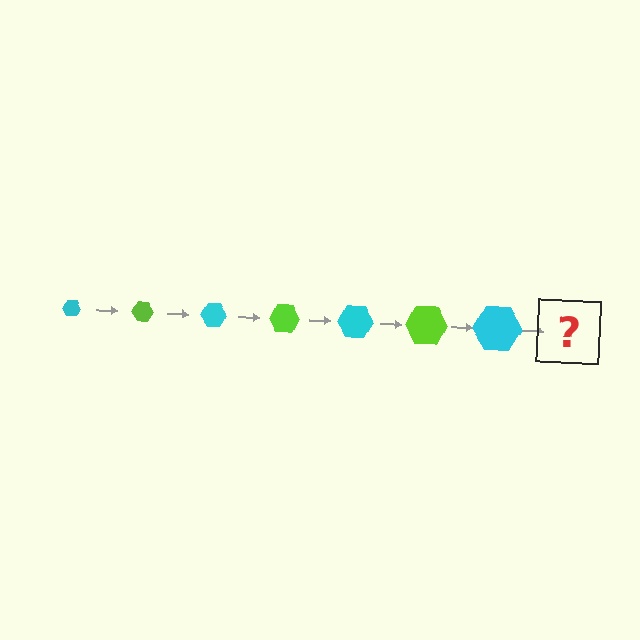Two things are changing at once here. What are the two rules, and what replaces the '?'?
The two rules are that the hexagon grows larger each step and the color cycles through cyan and lime. The '?' should be a lime hexagon, larger than the previous one.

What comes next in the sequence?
The next element should be a lime hexagon, larger than the previous one.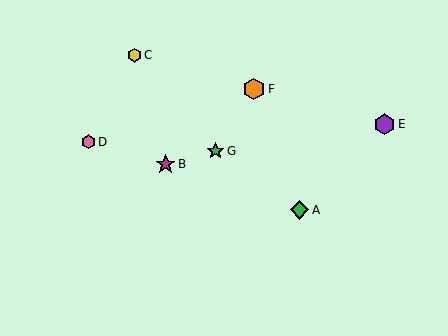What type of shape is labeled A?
Shape A is a green diamond.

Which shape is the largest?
The orange hexagon (labeled F) is the largest.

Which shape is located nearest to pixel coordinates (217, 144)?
The green star (labeled G) at (216, 151) is nearest to that location.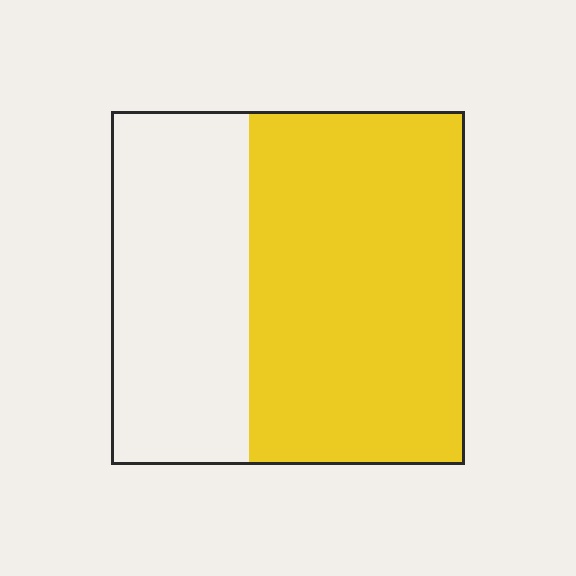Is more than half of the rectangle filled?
Yes.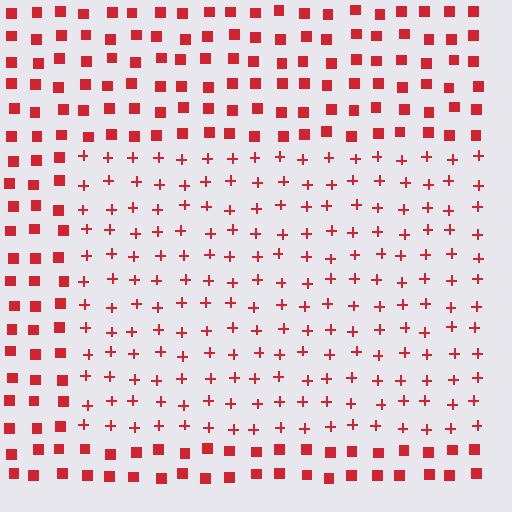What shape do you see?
I see a rectangle.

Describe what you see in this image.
The image is filled with small red elements arranged in a uniform grid. A rectangle-shaped region contains plus signs, while the surrounding area contains squares. The boundary is defined purely by the change in element shape.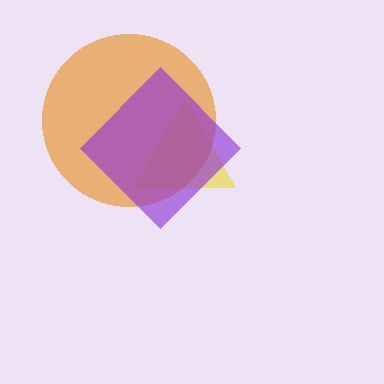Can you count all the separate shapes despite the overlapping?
Yes, there are 3 separate shapes.